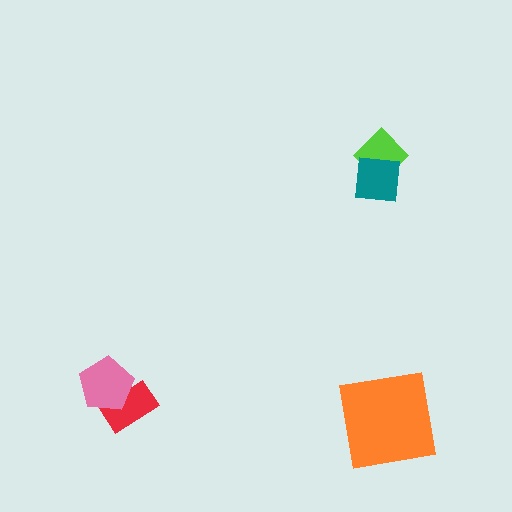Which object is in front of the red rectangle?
The pink pentagon is in front of the red rectangle.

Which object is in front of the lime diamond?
The teal square is in front of the lime diamond.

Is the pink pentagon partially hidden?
No, no other shape covers it.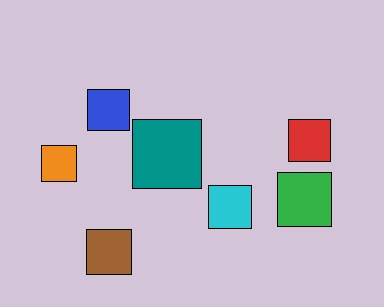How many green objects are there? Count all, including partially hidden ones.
There is 1 green object.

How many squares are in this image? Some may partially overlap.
There are 7 squares.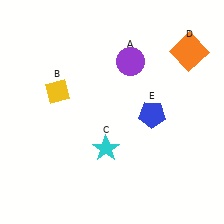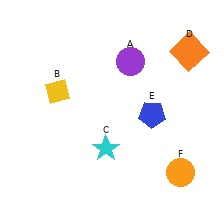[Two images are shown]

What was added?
An orange circle (F) was added in Image 2.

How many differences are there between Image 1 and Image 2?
There is 1 difference between the two images.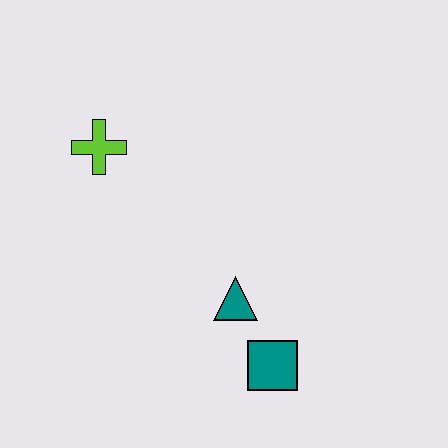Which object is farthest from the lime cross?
The teal square is farthest from the lime cross.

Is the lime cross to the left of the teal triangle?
Yes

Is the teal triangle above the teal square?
Yes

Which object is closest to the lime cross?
The teal triangle is closest to the lime cross.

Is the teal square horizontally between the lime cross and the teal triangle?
No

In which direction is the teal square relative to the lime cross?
The teal square is below the lime cross.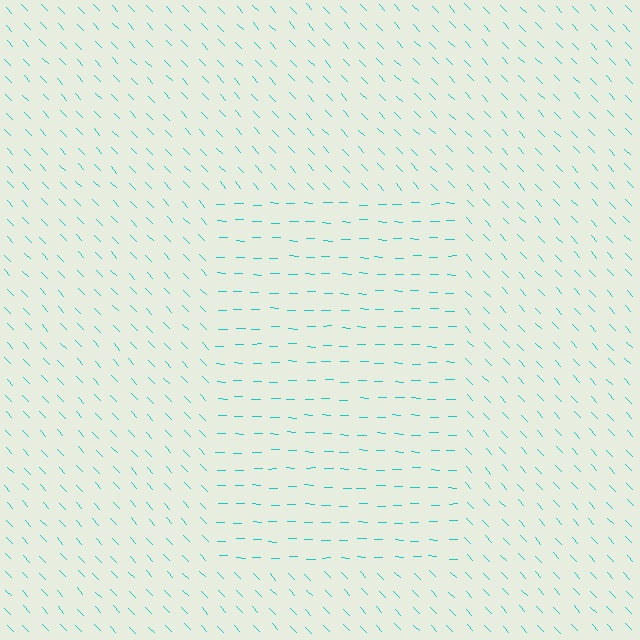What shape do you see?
I see a rectangle.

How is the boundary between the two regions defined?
The boundary is defined purely by a change in line orientation (approximately 45 degrees difference). All lines are the same color and thickness.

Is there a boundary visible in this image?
Yes, there is a texture boundary formed by a change in line orientation.